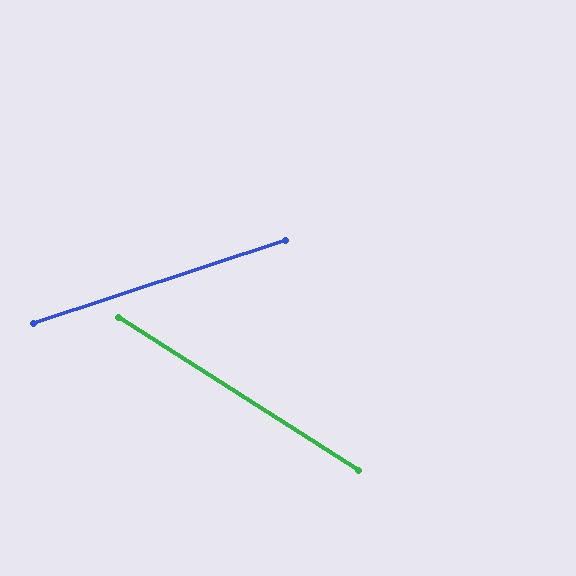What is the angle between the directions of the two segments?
Approximately 51 degrees.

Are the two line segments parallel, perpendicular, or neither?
Neither parallel nor perpendicular — they differ by about 51°.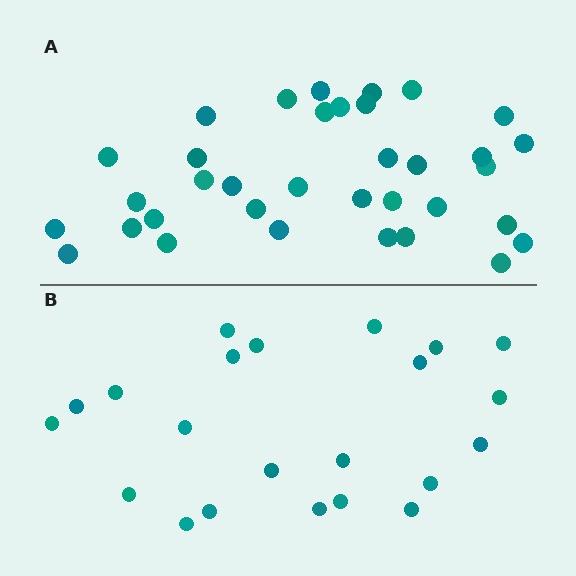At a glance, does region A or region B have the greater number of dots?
Region A (the top region) has more dots.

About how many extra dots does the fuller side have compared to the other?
Region A has approximately 15 more dots than region B.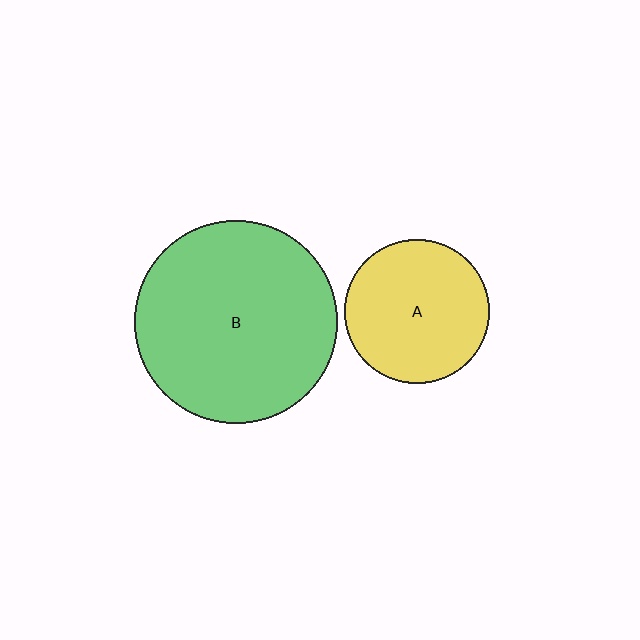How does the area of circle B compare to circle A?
Approximately 2.0 times.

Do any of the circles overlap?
No, none of the circles overlap.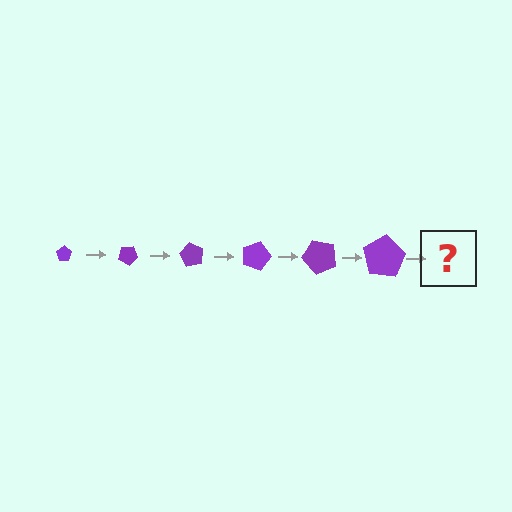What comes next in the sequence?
The next element should be a pentagon, larger than the previous one and rotated 180 degrees from the start.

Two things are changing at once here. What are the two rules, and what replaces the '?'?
The two rules are that the pentagon grows larger each step and it rotates 30 degrees each step. The '?' should be a pentagon, larger than the previous one and rotated 180 degrees from the start.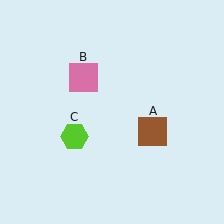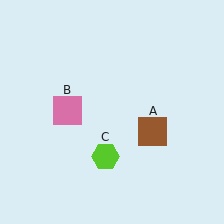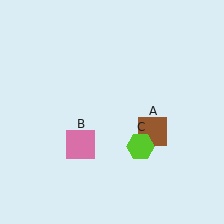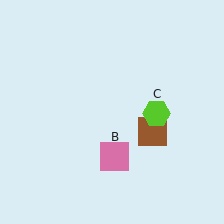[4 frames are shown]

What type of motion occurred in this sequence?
The pink square (object B), lime hexagon (object C) rotated counterclockwise around the center of the scene.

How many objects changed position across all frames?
2 objects changed position: pink square (object B), lime hexagon (object C).